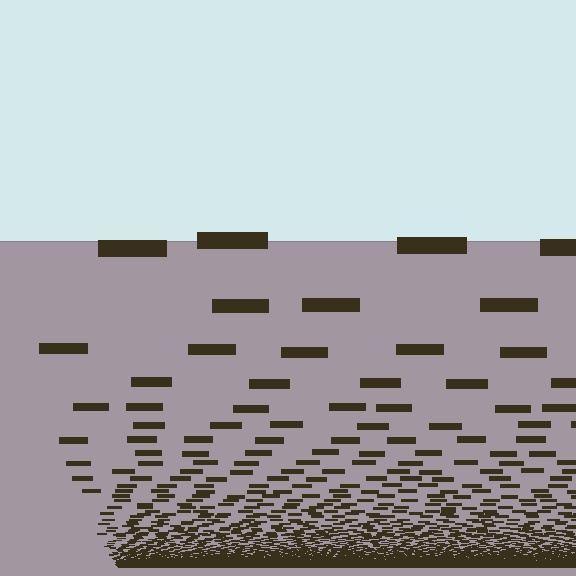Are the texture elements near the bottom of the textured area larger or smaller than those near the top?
Smaller. The gradient is inverted — elements near the bottom are smaller and denser.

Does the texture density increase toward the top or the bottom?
Density increases toward the bottom.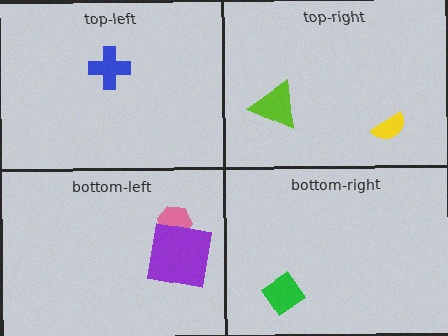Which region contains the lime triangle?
The top-right region.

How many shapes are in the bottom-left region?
2.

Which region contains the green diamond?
The bottom-right region.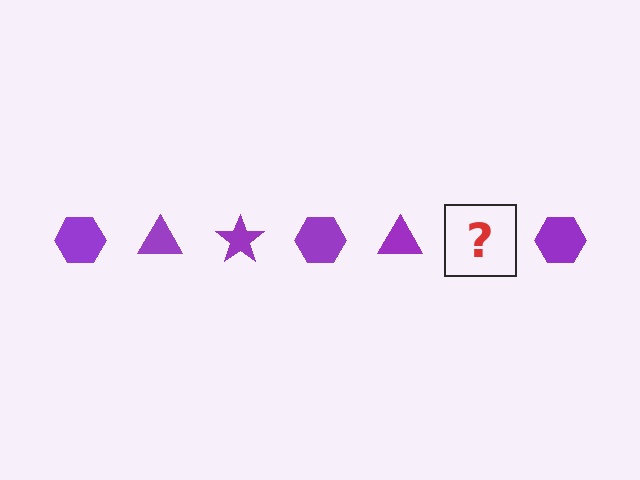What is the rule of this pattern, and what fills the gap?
The rule is that the pattern cycles through hexagon, triangle, star shapes in purple. The gap should be filled with a purple star.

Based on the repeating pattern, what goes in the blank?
The blank should be a purple star.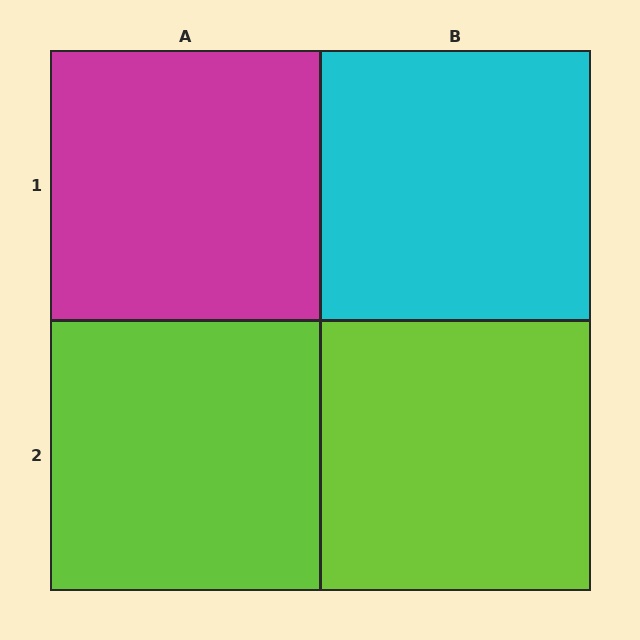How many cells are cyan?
1 cell is cyan.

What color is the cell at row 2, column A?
Lime.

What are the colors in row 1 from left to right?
Magenta, cyan.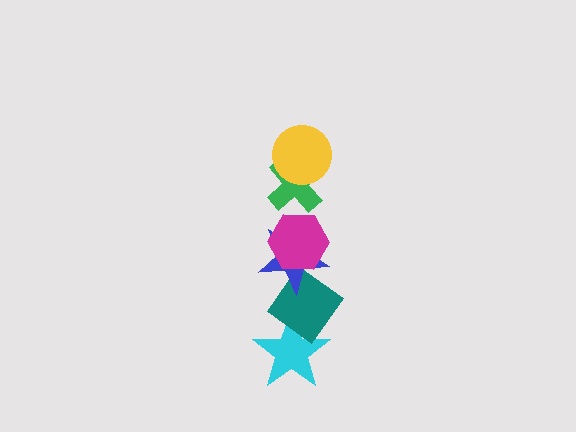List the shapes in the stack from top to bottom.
From top to bottom: the yellow circle, the green cross, the magenta hexagon, the blue star, the teal diamond, the cyan star.